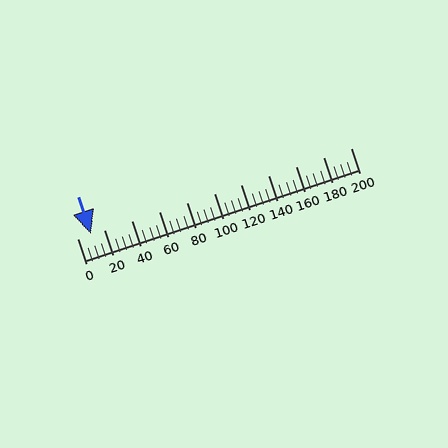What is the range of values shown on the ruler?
The ruler shows values from 0 to 200.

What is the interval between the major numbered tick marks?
The major tick marks are spaced 20 units apart.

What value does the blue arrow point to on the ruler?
The blue arrow points to approximately 10.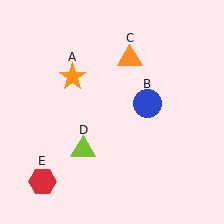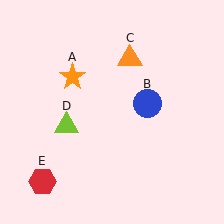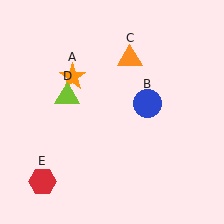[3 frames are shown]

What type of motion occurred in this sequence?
The lime triangle (object D) rotated clockwise around the center of the scene.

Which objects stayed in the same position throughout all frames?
Orange star (object A) and blue circle (object B) and orange triangle (object C) and red hexagon (object E) remained stationary.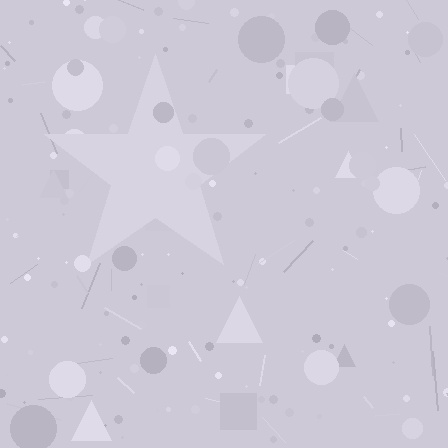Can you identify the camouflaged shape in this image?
The camouflaged shape is a star.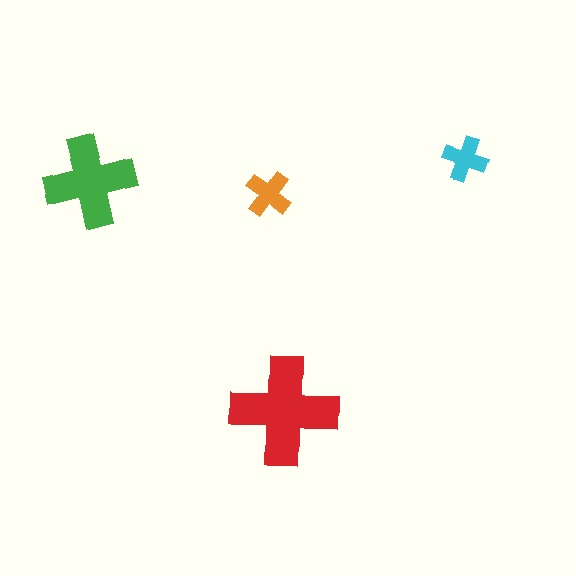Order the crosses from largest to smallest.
the red one, the green one, the orange one, the cyan one.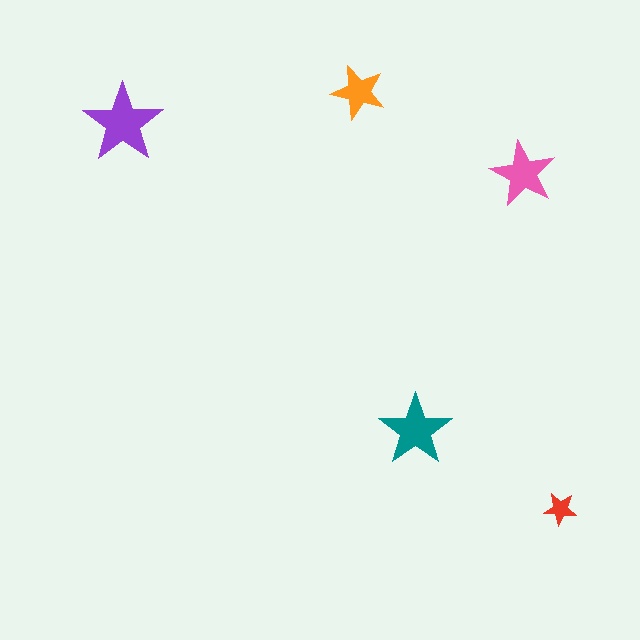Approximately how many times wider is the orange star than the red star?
About 1.5 times wider.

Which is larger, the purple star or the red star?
The purple one.